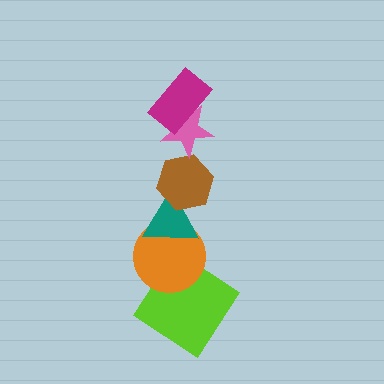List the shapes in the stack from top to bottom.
From top to bottom: the magenta rectangle, the pink star, the brown hexagon, the teal triangle, the orange circle, the lime diamond.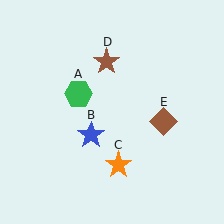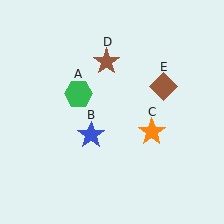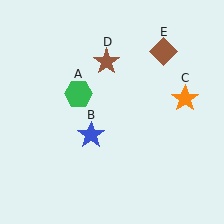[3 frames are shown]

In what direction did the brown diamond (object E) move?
The brown diamond (object E) moved up.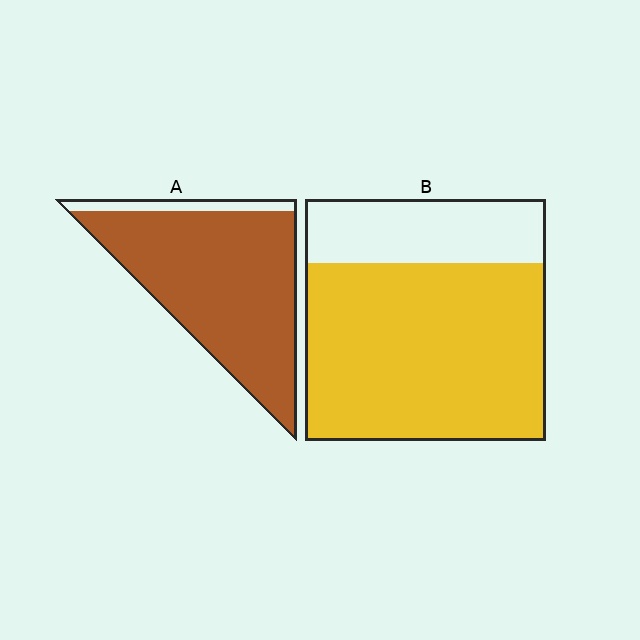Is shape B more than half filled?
Yes.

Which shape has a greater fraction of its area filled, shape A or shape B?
Shape A.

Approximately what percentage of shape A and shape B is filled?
A is approximately 90% and B is approximately 75%.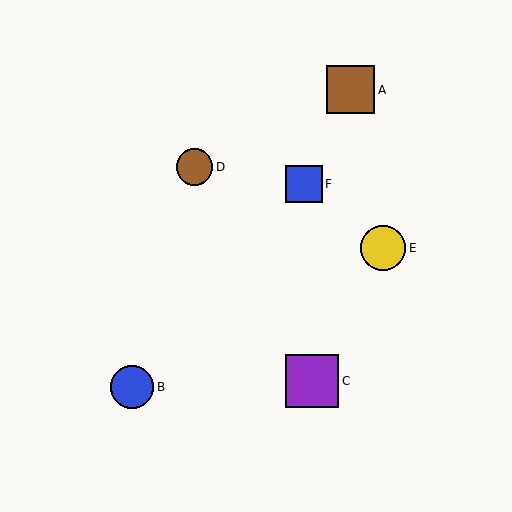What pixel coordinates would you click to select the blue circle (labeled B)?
Click at (132, 387) to select the blue circle B.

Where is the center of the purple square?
The center of the purple square is at (312, 381).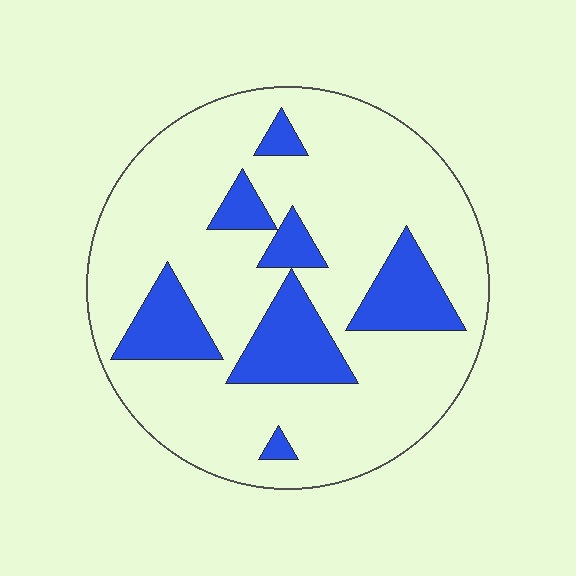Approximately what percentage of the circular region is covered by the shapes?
Approximately 20%.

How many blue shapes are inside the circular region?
7.